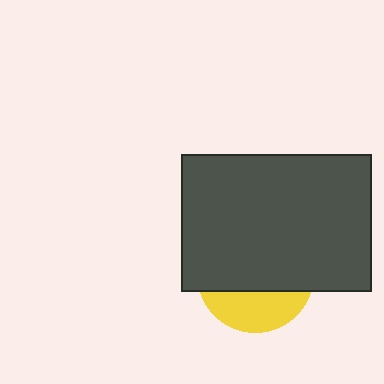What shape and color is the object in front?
The object in front is a dark gray rectangle.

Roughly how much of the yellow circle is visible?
A small part of it is visible (roughly 32%).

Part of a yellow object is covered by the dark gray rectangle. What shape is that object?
It is a circle.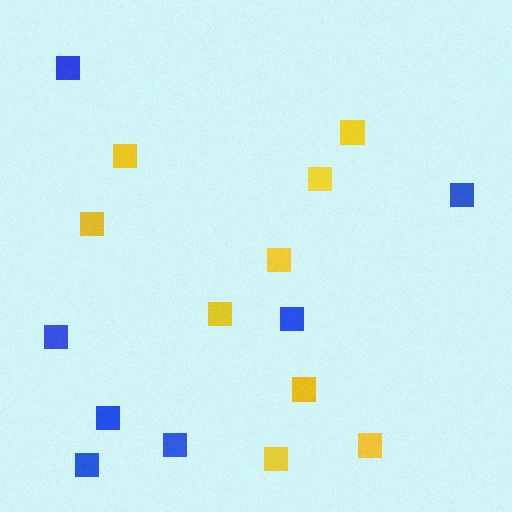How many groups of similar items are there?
There are 2 groups: one group of yellow squares (9) and one group of blue squares (7).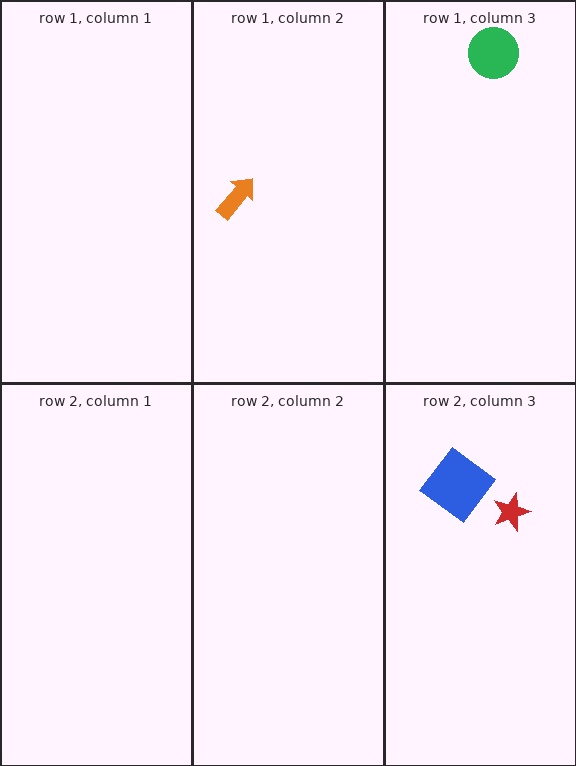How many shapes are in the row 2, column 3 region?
2.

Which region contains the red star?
The row 2, column 3 region.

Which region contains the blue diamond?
The row 2, column 3 region.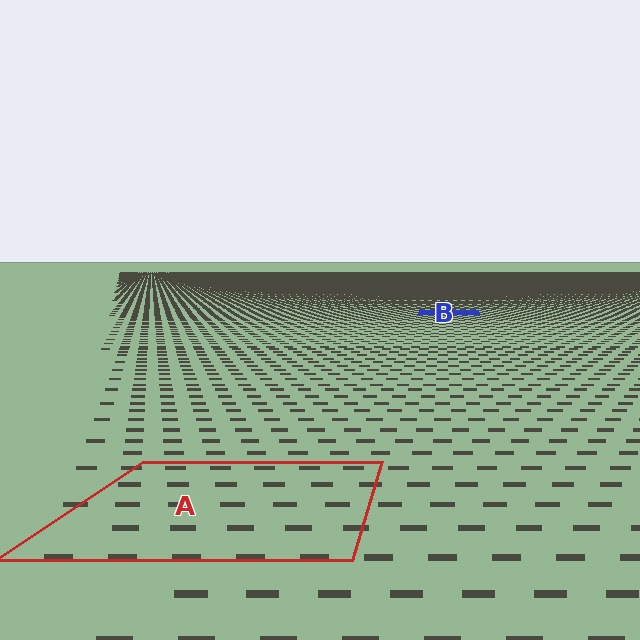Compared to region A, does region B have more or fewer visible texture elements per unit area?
Region B has more texture elements per unit area — they are packed more densely because it is farther away.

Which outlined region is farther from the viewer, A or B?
Region B is farther from the viewer — the texture elements inside it appear smaller and more densely packed.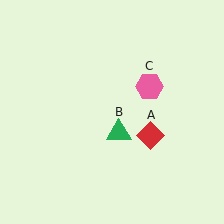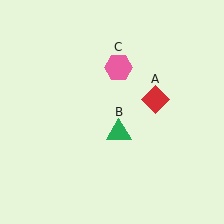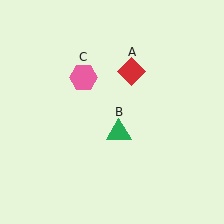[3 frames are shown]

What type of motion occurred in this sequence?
The red diamond (object A), pink hexagon (object C) rotated counterclockwise around the center of the scene.